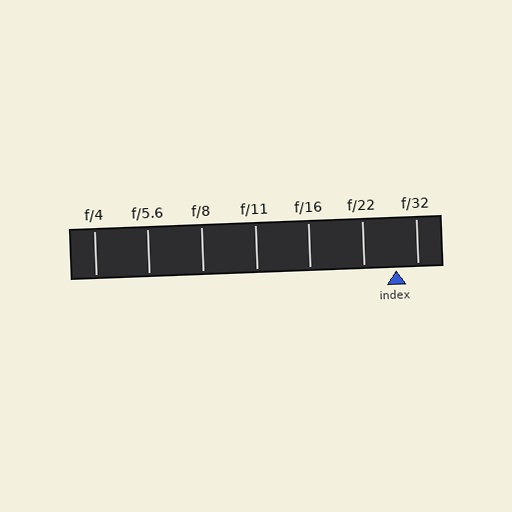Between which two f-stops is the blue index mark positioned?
The index mark is between f/22 and f/32.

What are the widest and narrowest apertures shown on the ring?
The widest aperture shown is f/4 and the narrowest is f/32.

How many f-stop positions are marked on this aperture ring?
There are 7 f-stop positions marked.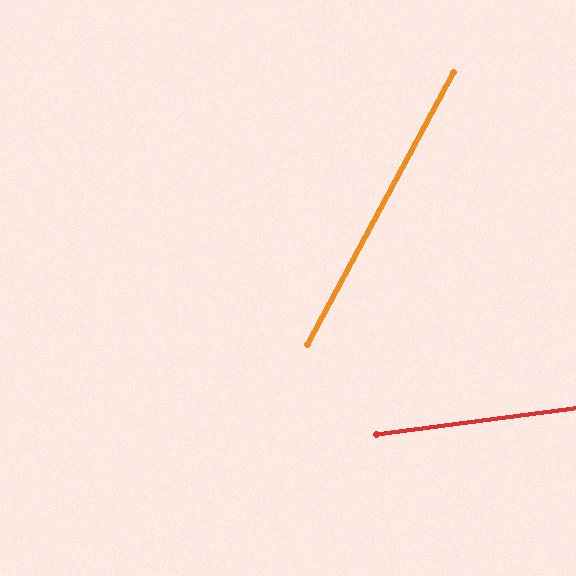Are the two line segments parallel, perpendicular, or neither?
Neither parallel nor perpendicular — they differ by about 54°.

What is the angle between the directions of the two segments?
Approximately 54 degrees.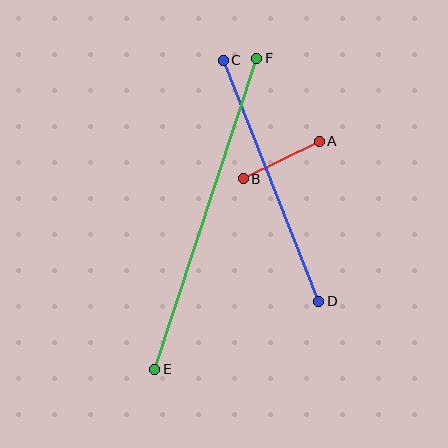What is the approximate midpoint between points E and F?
The midpoint is at approximately (206, 214) pixels.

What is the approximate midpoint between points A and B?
The midpoint is at approximately (281, 160) pixels.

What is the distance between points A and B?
The distance is approximately 84 pixels.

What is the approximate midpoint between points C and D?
The midpoint is at approximately (271, 181) pixels.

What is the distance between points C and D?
The distance is approximately 259 pixels.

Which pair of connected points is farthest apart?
Points E and F are farthest apart.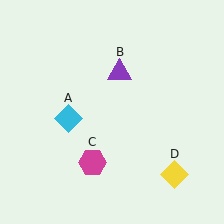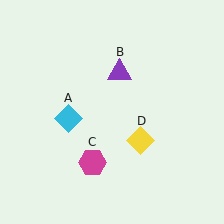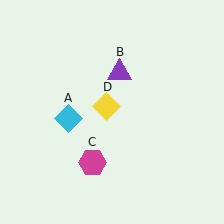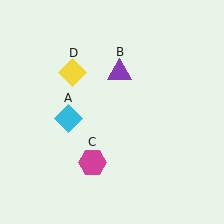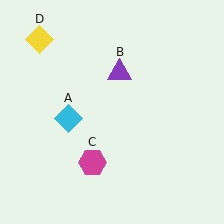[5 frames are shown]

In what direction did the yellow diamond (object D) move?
The yellow diamond (object D) moved up and to the left.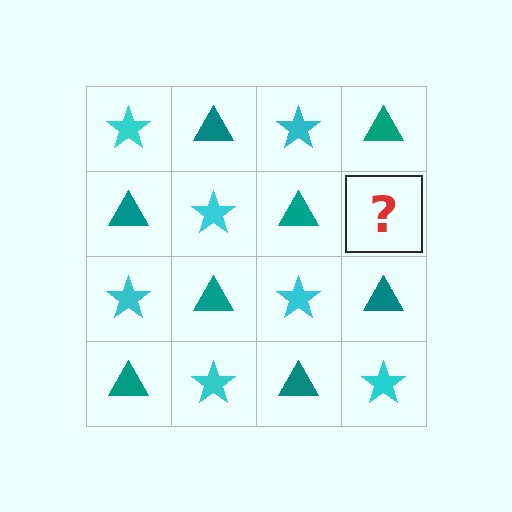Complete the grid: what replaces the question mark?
The question mark should be replaced with a cyan star.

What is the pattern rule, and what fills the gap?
The rule is that it alternates cyan star and teal triangle in a checkerboard pattern. The gap should be filled with a cyan star.